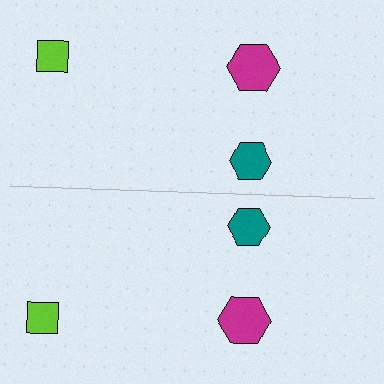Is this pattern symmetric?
Yes, this pattern has bilateral (reflection) symmetry.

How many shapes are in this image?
There are 6 shapes in this image.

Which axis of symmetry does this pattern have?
The pattern has a horizontal axis of symmetry running through the center of the image.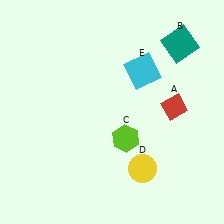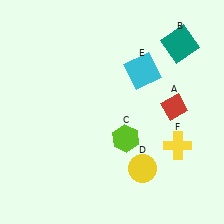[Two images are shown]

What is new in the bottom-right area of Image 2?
A yellow cross (F) was added in the bottom-right area of Image 2.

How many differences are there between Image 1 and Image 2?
There is 1 difference between the two images.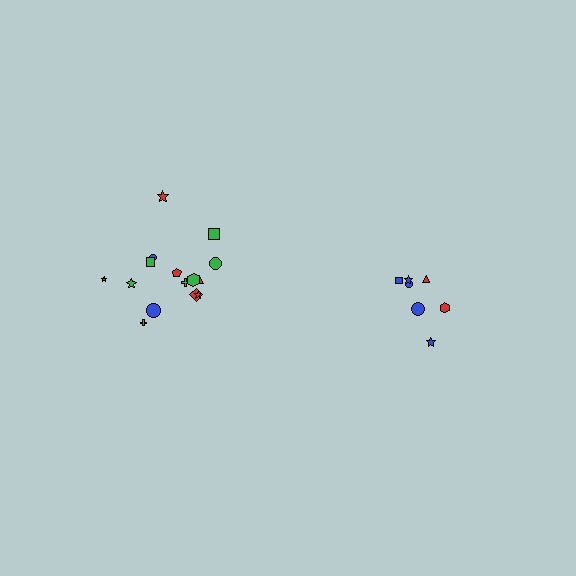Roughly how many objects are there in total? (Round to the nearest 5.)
Roughly 20 objects in total.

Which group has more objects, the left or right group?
The left group.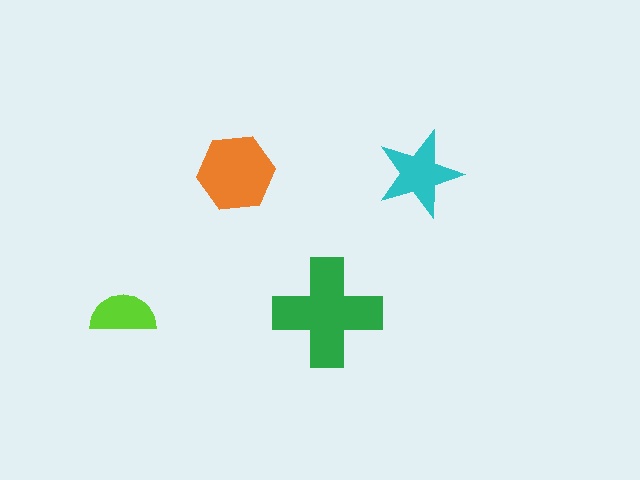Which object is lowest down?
The green cross is bottommost.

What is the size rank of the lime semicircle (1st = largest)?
4th.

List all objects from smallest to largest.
The lime semicircle, the cyan star, the orange hexagon, the green cross.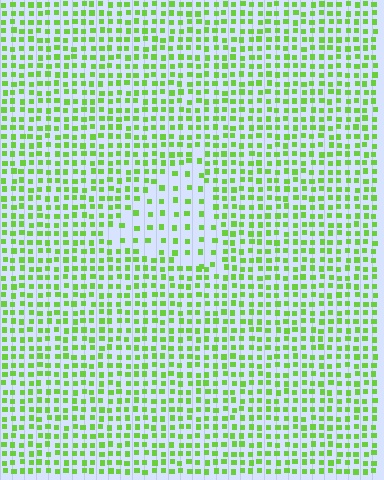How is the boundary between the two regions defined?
The boundary is defined by a change in element density (approximately 2.2x ratio). All elements are the same color, size, and shape.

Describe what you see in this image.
The image contains small lime elements arranged at two different densities. A triangle-shaped region is visible where the elements are less densely packed than the surrounding area.